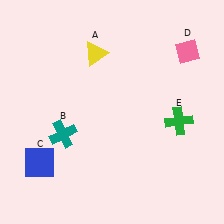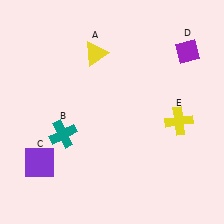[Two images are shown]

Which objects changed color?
C changed from blue to purple. D changed from pink to purple. E changed from green to yellow.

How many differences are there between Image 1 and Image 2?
There are 3 differences between the two images.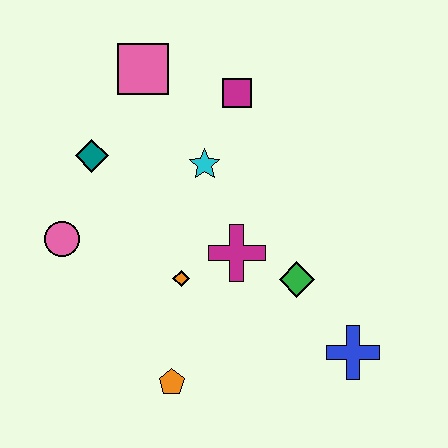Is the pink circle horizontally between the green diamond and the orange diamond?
No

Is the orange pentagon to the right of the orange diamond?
No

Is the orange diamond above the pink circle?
No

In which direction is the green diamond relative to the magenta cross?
The green diamond is to the right of the magenta cross.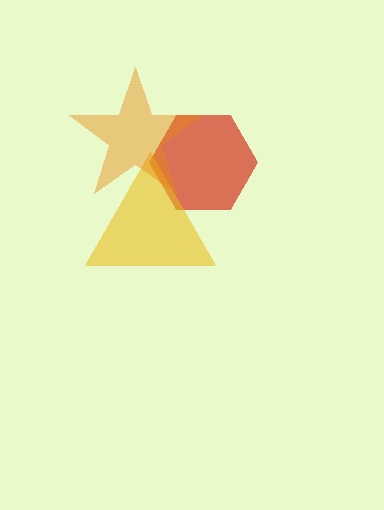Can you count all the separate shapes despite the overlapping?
Yes, there are 3 separate shapes.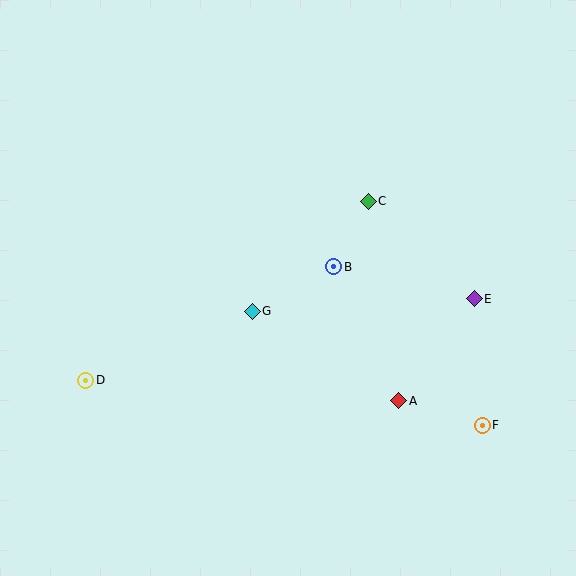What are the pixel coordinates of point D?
Point D is at (86, 380).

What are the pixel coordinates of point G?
Point G is at (252, 311).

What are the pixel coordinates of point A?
Point A is at (399, 401).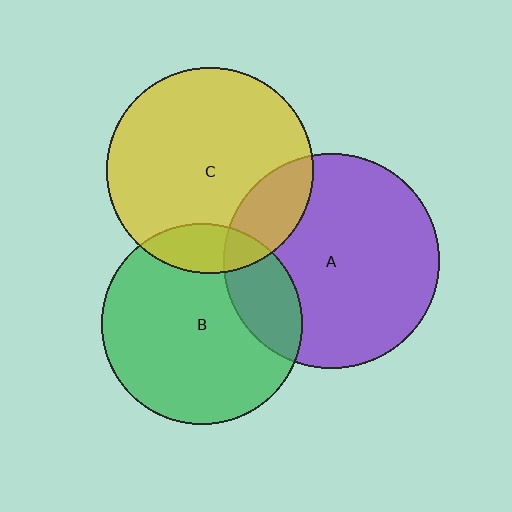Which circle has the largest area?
Circle A (purple).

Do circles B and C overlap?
Yes.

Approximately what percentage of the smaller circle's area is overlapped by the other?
Approximately 15%.